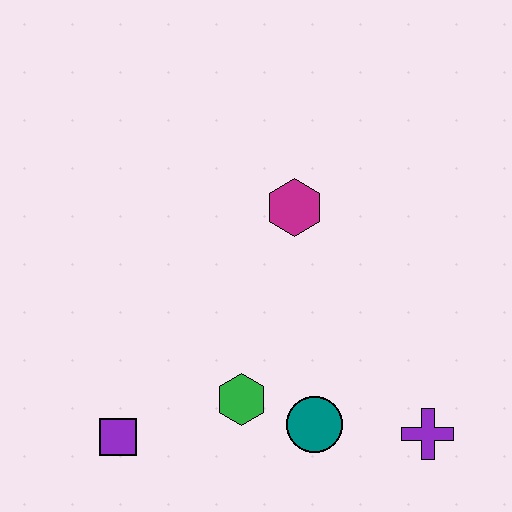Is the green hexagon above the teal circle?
Yes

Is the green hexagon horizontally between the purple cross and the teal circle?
No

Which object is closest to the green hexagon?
The teal circle is closest to the green hexagon.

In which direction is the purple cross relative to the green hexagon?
The purple cross is to the right of the green hexagon.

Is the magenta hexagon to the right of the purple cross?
No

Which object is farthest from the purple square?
The purple cross is farthest from the purple square.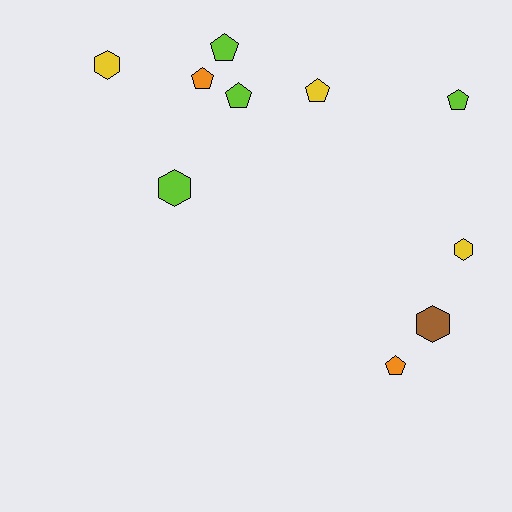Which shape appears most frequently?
Pentagon, with 6 objects.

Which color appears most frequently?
Lime, with 4 objects.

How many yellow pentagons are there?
There is 1 yellow pentagon.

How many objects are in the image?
There are 10 objects.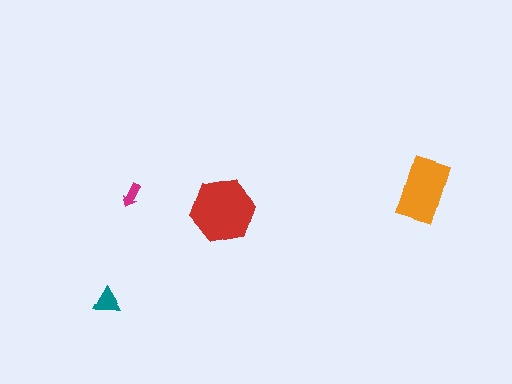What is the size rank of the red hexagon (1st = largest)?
1st.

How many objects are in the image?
There are 4 objects in the image.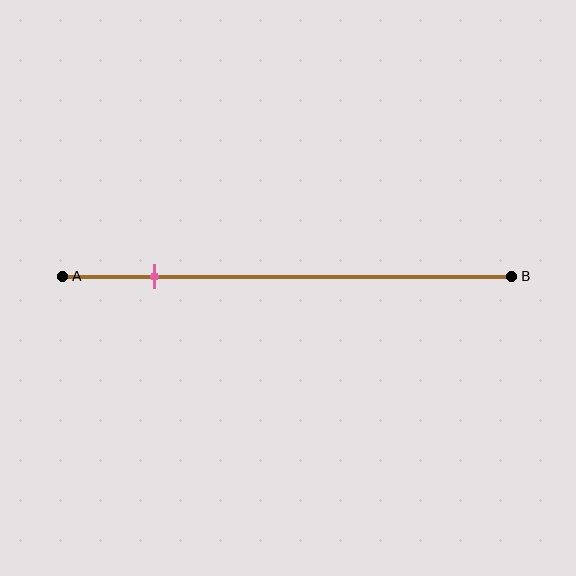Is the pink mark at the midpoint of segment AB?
No, the mark is at about 20% from A, not at the 50% midpoint.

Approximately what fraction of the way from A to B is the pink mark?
The pink mark is approximately 20% of the way from A to B.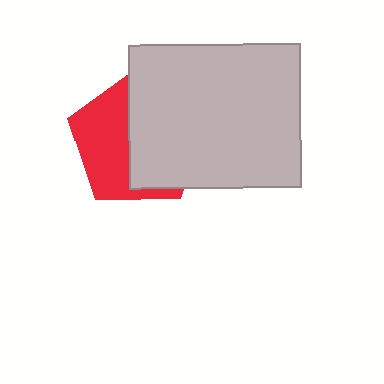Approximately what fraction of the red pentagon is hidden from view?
Roughly 54% of the red pentagon is hidden behind the light gray rectangle.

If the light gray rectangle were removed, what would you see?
You would see the complete red pentagon.